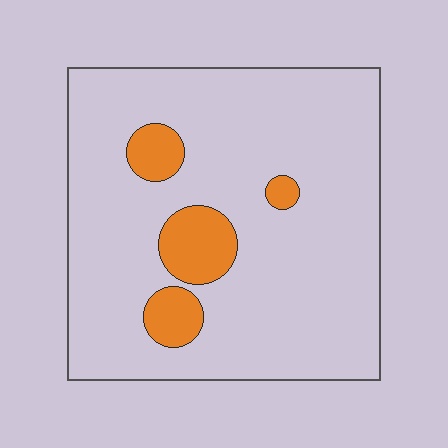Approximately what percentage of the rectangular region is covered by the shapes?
Approximately 10%.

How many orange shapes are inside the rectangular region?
4.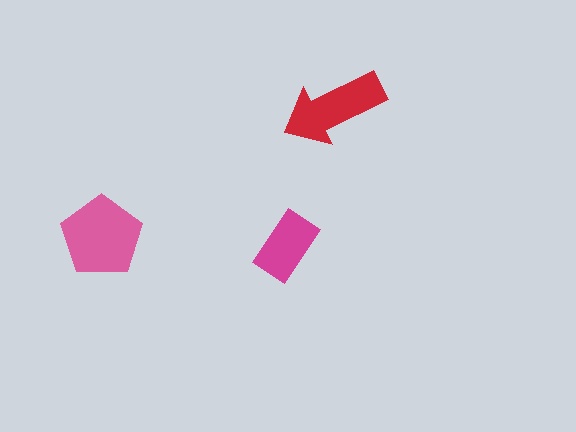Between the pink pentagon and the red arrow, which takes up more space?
The pink pentagon.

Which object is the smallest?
The magenta rectangle.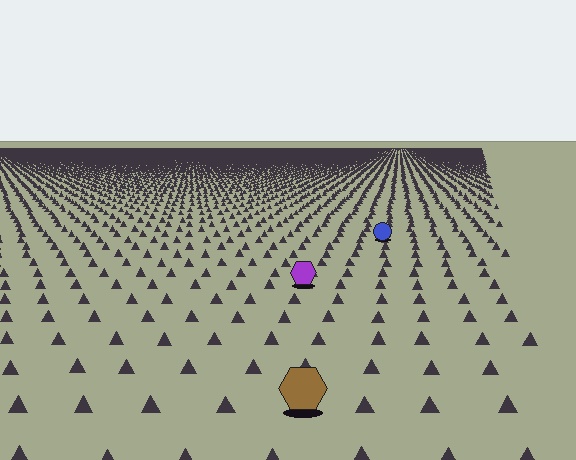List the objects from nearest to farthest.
From nearest to farthest: the brown hexagon, the purple hexagon, the blue circle.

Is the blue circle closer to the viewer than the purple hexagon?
No. The purple hexagon is closer — you can tell from the texture gradient: the ground texture is coarser near it.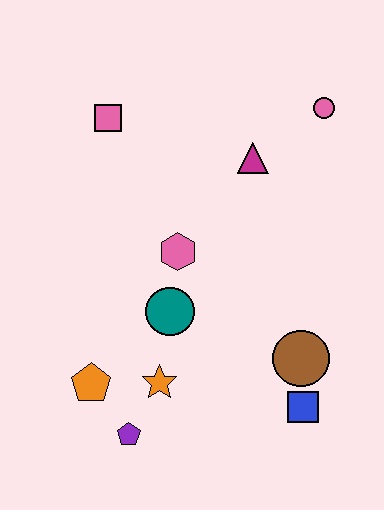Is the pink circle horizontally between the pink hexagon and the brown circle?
No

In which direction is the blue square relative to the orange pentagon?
The blue square is to the right of the orange pentagon.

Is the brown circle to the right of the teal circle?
Yes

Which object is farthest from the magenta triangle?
The purple pentagon is farthest from the magenta triangle.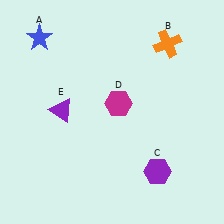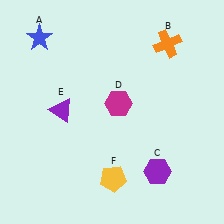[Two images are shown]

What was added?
A yellow pentagon (F) was added in Image 2.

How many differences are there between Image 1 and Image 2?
There is 1 difference between the two images.